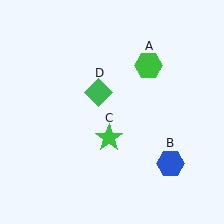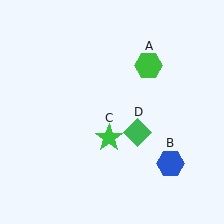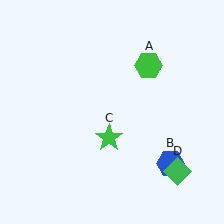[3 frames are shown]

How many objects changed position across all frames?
1 object changed position: green diamond (object D).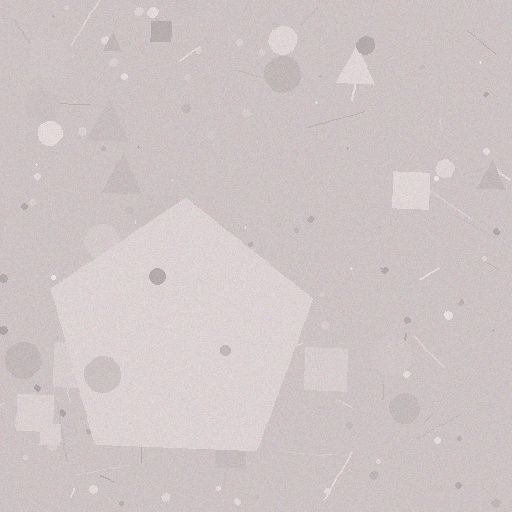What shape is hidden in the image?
A pentagon is hidden in the image.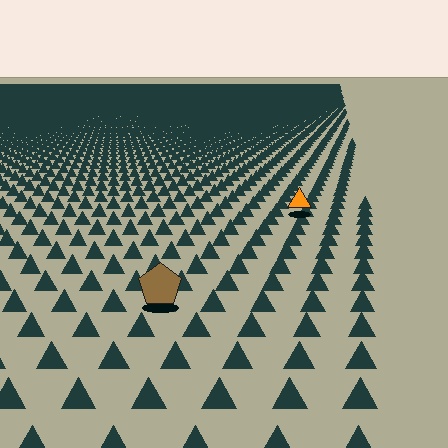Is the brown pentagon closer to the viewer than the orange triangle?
Yes. The brown pentagon is closer — you can tell from the texture gradient: the ground texture is coarser near it.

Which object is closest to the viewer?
The brown pentagon is closest. The texture marks near it are larger and more spread out.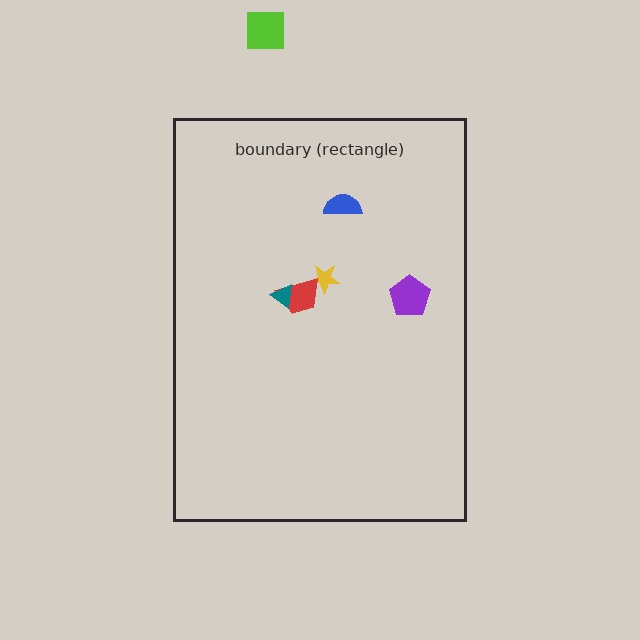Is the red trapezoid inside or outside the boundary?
Inside.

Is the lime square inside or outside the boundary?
Outside.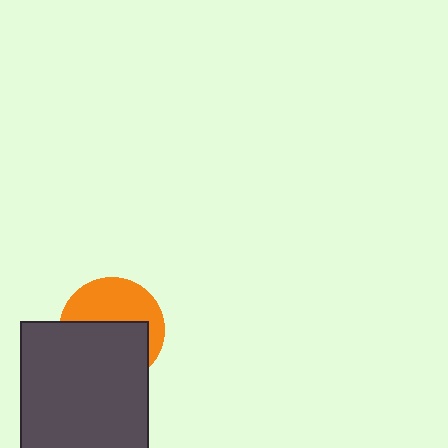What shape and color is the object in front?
The object in front is a dark gray rectangle.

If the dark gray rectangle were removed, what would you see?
You would see the complete orange circle.